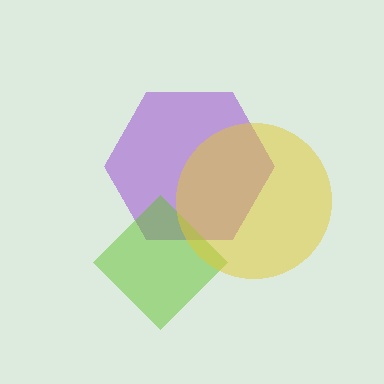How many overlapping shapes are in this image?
There are 3 overlapping shapes in the image.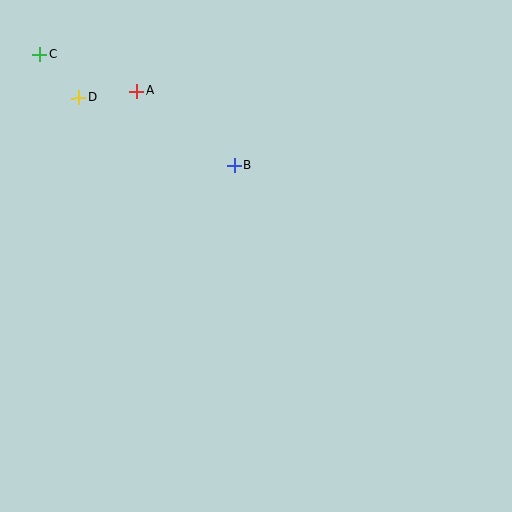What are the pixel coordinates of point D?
Point D is at (79, 97).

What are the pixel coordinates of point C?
Point C is at (40, 54).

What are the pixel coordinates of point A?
Point A is at (136, 91).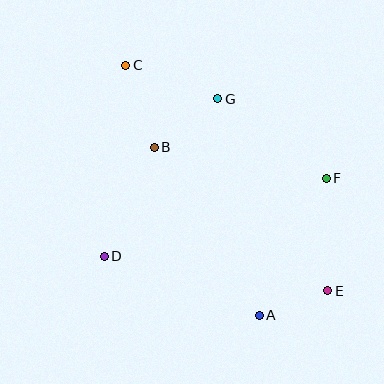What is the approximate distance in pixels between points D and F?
The distance between D and F is approximately 235 pixels.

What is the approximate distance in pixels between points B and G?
The distance between B and G is approximately 79 pixels.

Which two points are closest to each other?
Points A and E are closest to each other.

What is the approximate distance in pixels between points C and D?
The distance between C and D is approximately 192 pixels.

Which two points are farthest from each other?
Points C and E are farthest from each other.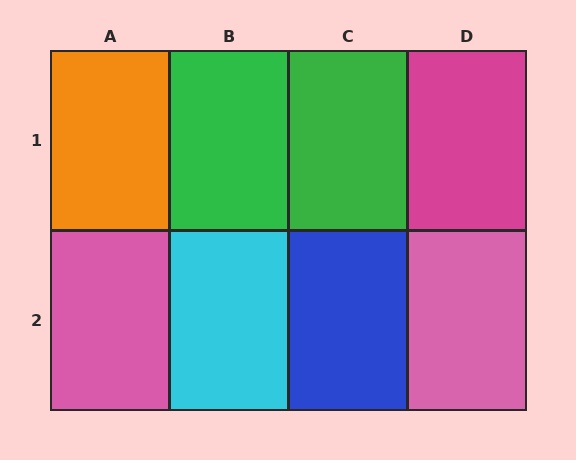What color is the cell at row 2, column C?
Blue.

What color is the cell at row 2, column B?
Cyan.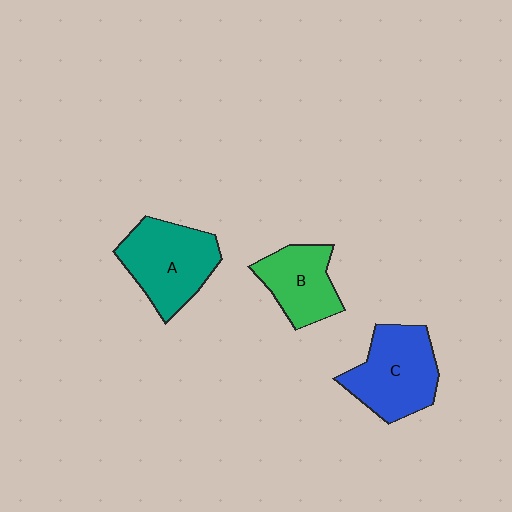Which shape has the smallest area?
Shape B (green).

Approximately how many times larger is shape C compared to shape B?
Approximately 1.4 times.